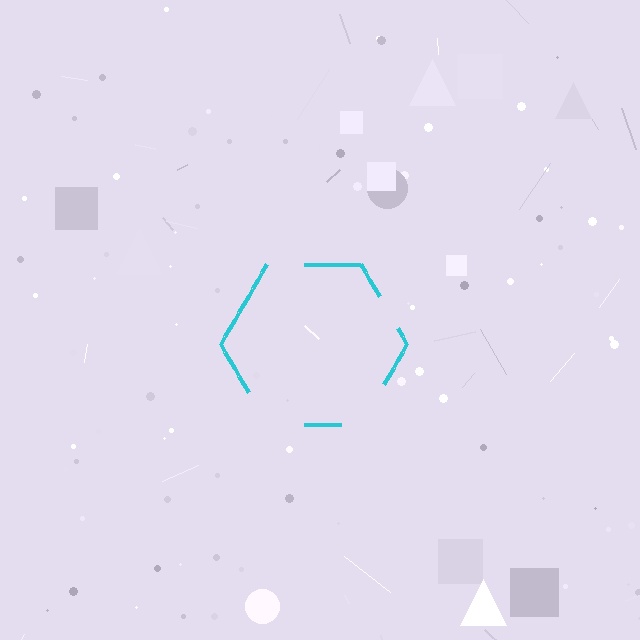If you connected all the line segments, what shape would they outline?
They would outline a hexagon.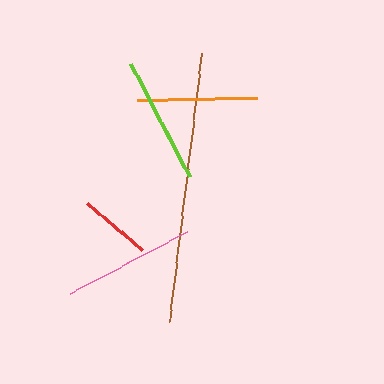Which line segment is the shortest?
The red line is the shortest at approximately 72 pixels.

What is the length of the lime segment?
The lime segment is approximately 126 pixels long.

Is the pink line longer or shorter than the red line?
The pink line is longer than the red line.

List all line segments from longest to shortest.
From longest to shortest: brown, pink, lime, orange, red.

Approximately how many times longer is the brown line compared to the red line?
The brown line is approximately 3.8 times the length of the red line.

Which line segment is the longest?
The brown line is the longest at approximately 271 pixels.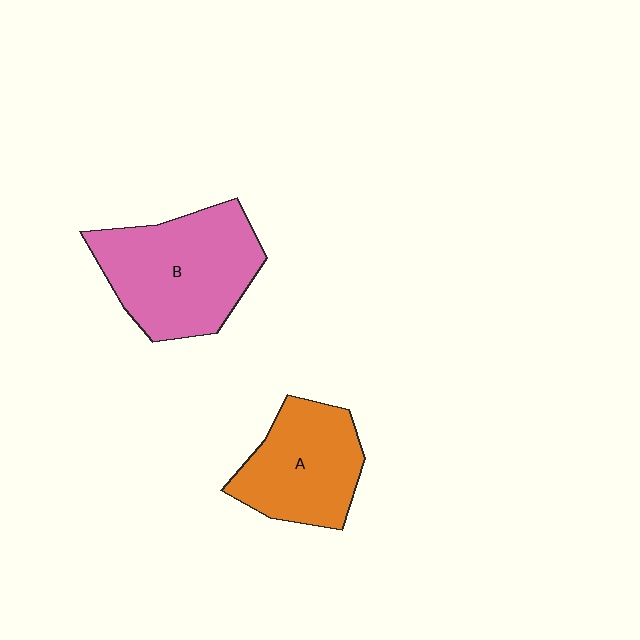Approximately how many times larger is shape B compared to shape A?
Approximately 1.3 times.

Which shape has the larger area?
Shape B (pink).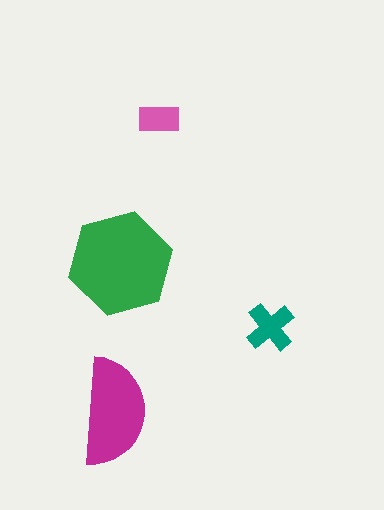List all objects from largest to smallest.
The green hexagon, the magenta semicircle, the teal cross, the pink rectangle.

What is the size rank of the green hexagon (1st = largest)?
1st.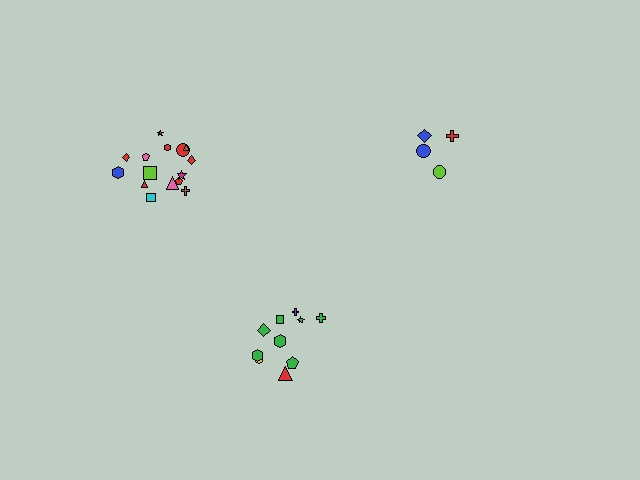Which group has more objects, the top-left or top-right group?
The top-left group.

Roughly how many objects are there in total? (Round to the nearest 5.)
Roughly 30 objects in total.